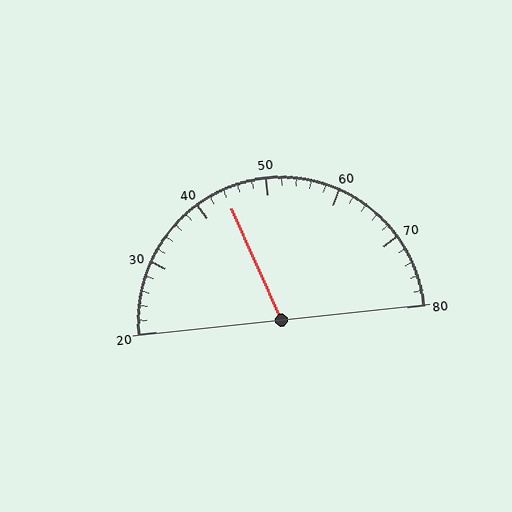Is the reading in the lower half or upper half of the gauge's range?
The reading is in the lower half of the range (20 to 80).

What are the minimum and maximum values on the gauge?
The gauge ranges from 20 to 80.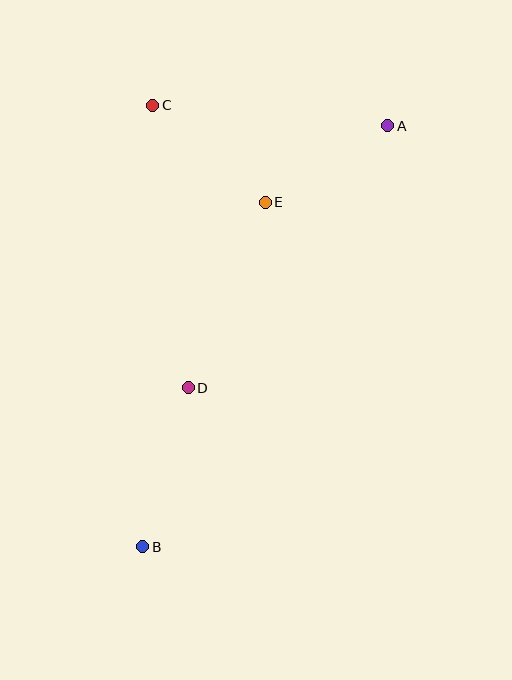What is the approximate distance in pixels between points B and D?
The distance between B and D is approximately 165 pixels.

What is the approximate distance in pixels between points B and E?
The distance between B and E is approximately 365 pixels.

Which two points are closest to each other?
Points A and E are closest to each other.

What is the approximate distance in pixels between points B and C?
The distance between B and C is approximately 442 pixels.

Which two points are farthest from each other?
Points A and B are farthest from each other.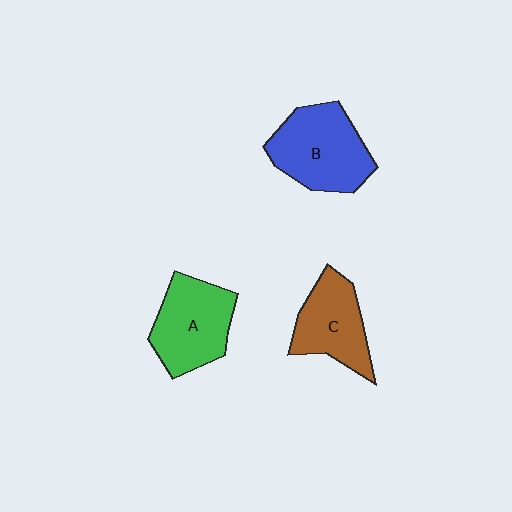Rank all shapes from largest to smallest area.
From largest to smallest: B (blue), A (green), C (brown).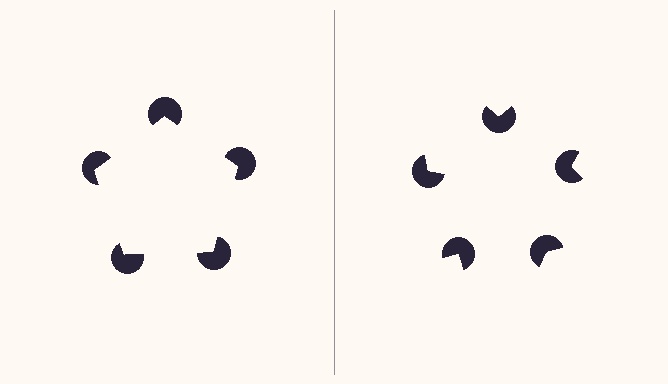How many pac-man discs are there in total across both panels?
10 — 5 on each side.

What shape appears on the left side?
An illusory pentagon.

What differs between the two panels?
The pac-man discs are positioned identically on both sides; only the wedge orientations differ. On the left they align to a pentagon; on the right they are misaligned.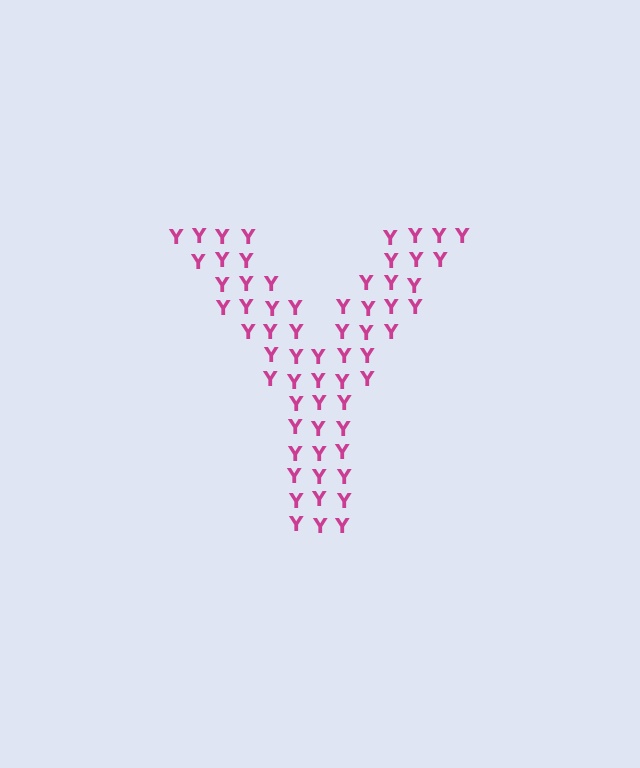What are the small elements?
The small elements are letter Y's.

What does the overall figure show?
The overall figure shows the letter Y.